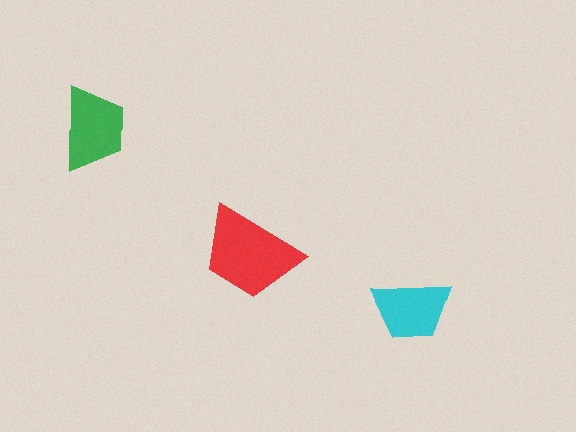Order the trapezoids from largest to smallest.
the red one, the green one, the cyan one.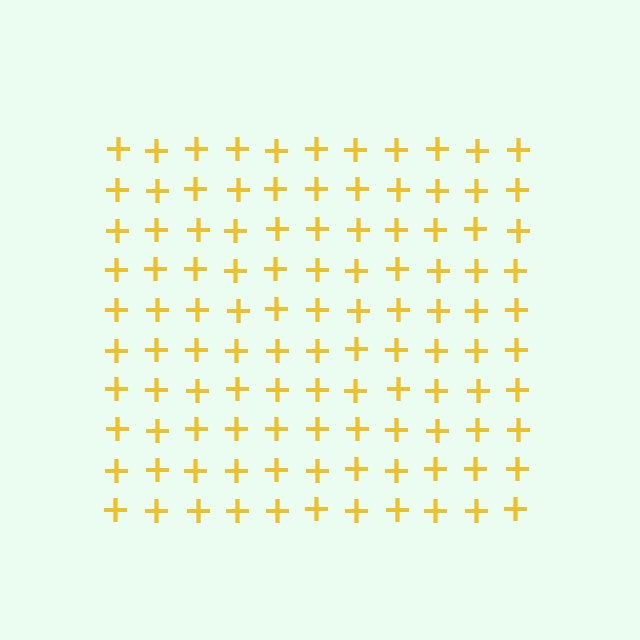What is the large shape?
The large shape is a square.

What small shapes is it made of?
It is made of small plus signs.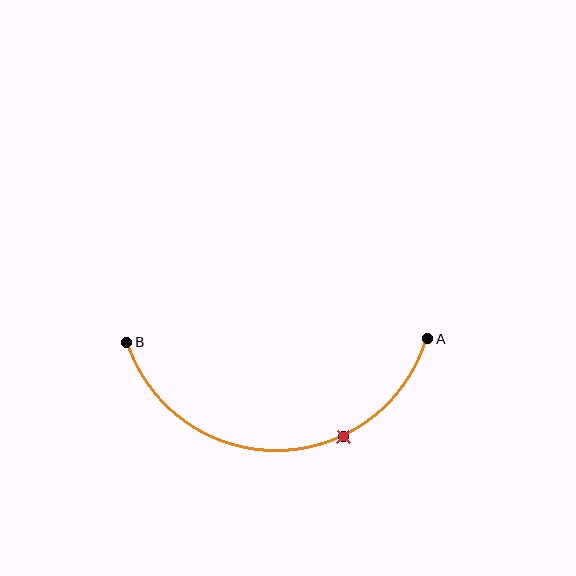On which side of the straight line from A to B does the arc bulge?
The arc bulges below the straight line connecting A and B.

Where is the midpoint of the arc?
The arc midpoint is the point on the curve farthest from the straight line joining A and B. It sits below that line.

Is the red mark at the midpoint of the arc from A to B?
No. The red mark lies on the arc but is closer to endpoint A. The arc midpoint would be at the point on the curve equidistant along the arc from both A and B.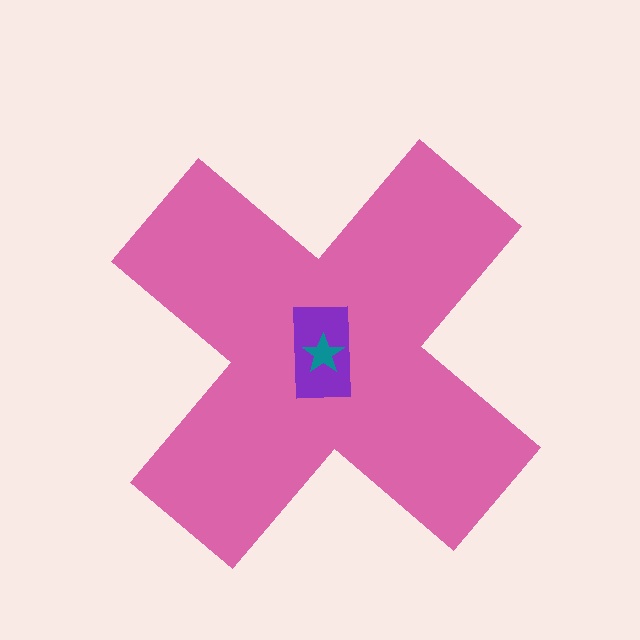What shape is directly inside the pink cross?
The purple rectangle.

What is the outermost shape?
The pink cross.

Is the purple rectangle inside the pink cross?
Yes.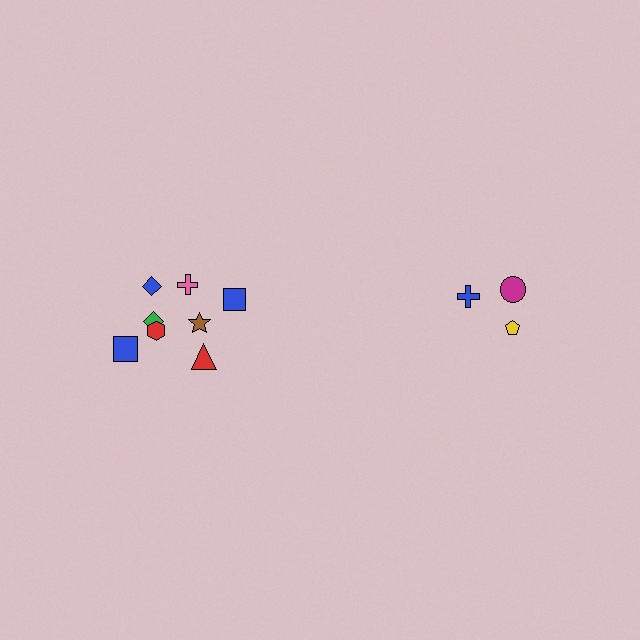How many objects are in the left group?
There are 8 objects.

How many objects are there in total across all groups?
There are 11 objects.